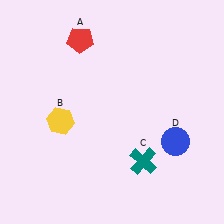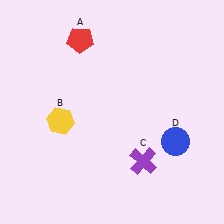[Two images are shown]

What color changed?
The cross (C) changed from teal in Image 1 to purple in Image 2.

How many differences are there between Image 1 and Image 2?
There is 1 difference between the two images.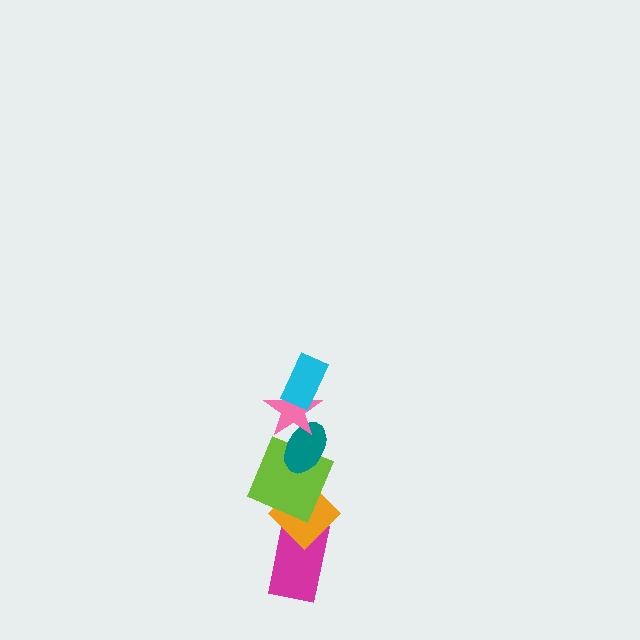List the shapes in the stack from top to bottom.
From top to bottom: the cyan rectangle, the pink star, the teal ellipse, the lime square, the orange diamond, the magenta rectangle.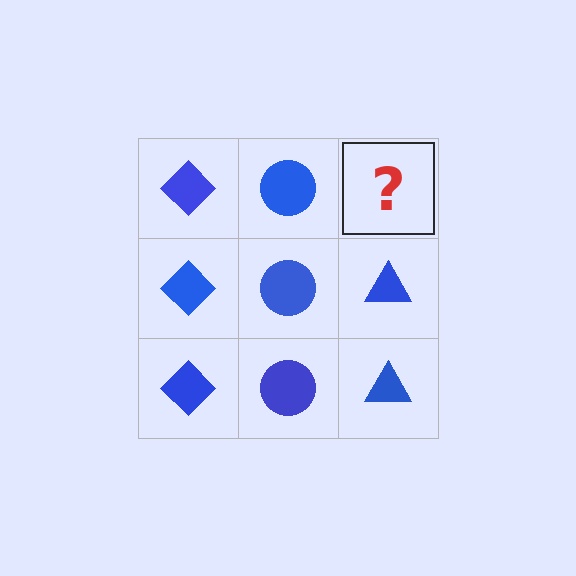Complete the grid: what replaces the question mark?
The question mark should be replaced with a blue triangle.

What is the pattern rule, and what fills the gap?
The rule is that each column has a consistent shape. The gap should be filled with a blue triangle.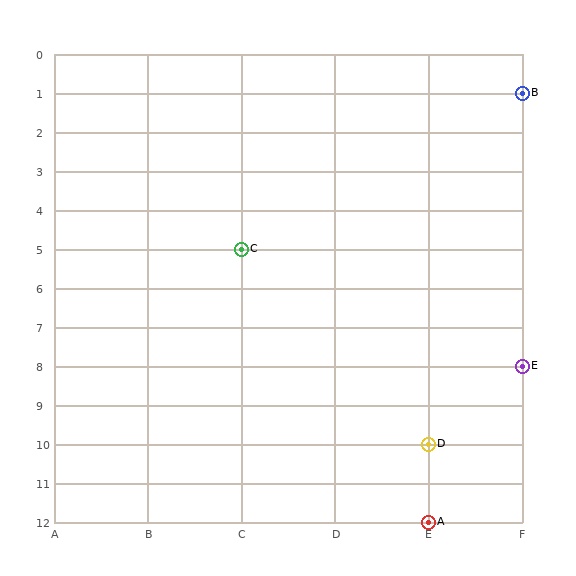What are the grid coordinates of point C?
Point C is at grid coordinates (C, 5).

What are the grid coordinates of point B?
Point B is at grid coordinates (F, 1).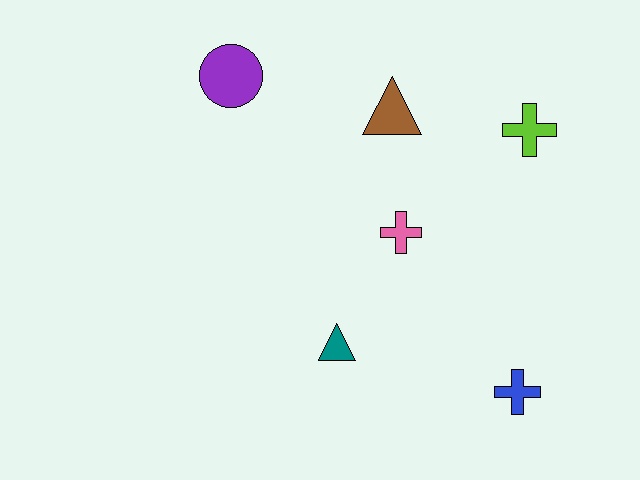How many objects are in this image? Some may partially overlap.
There are 6 objects.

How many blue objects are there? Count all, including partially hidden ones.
There is 1 blue object.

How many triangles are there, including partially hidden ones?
There are 2 triangles.